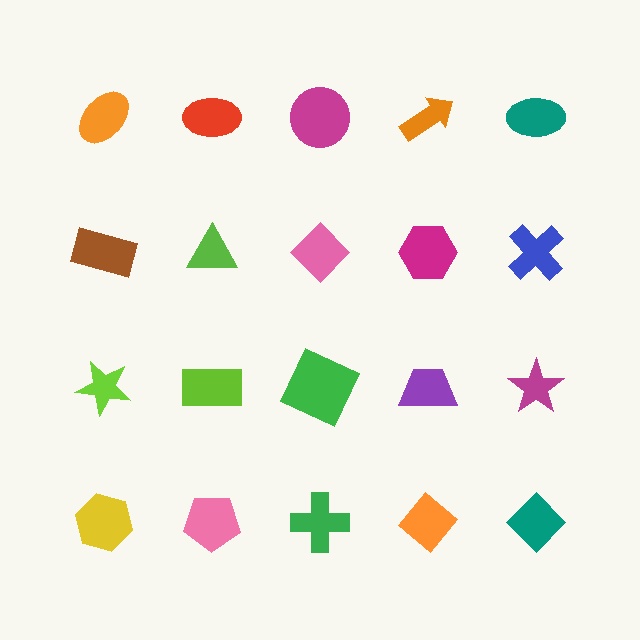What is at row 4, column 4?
An orange diamond.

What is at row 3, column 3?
A green square.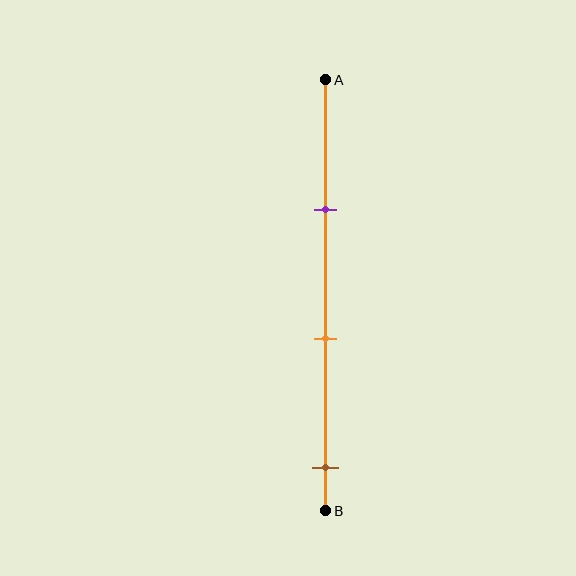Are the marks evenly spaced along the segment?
Yes, the marks are approximately evenly spaced.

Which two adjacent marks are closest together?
The purple and orange marks are the closest adjacent pair.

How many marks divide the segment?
There are 3 marks dividing the segment.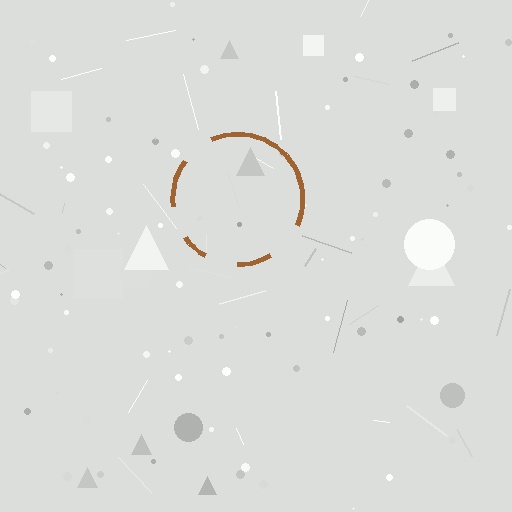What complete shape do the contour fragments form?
The contour fragments form a circle.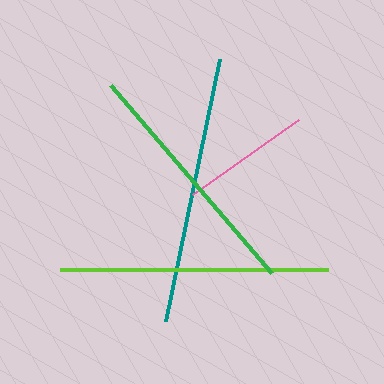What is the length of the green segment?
The green segment is approximately 247 pixels long.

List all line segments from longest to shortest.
From longest to shortest: lime, teal, green, pink.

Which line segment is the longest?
The lime line is the longest at approximately 268 pixels.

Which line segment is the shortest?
The pink line is the shortest at approximately 130 pixels.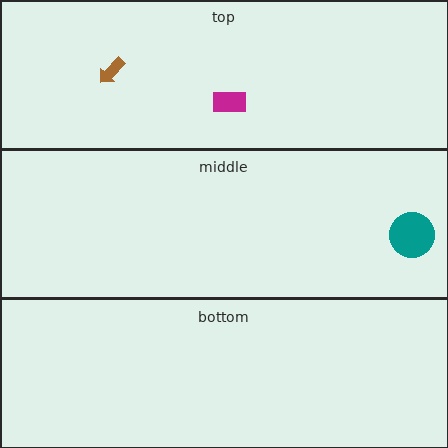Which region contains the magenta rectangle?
The top region.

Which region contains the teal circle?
The middle region.